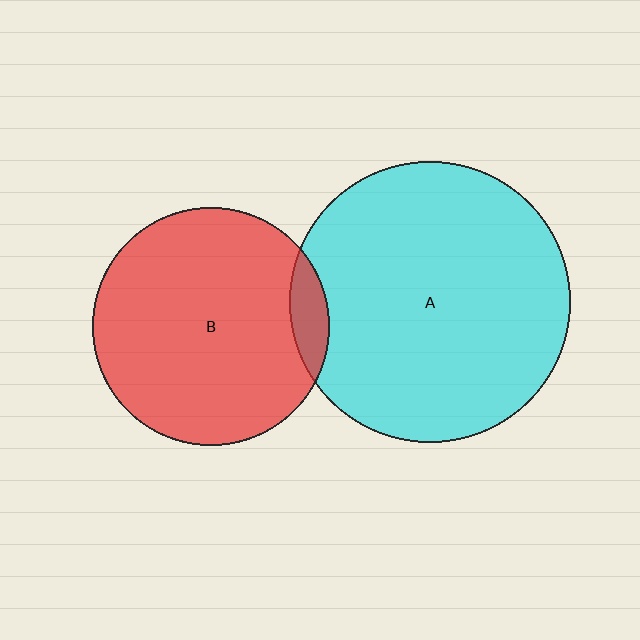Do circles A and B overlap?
Yes.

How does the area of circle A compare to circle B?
Approximately 1.4 times.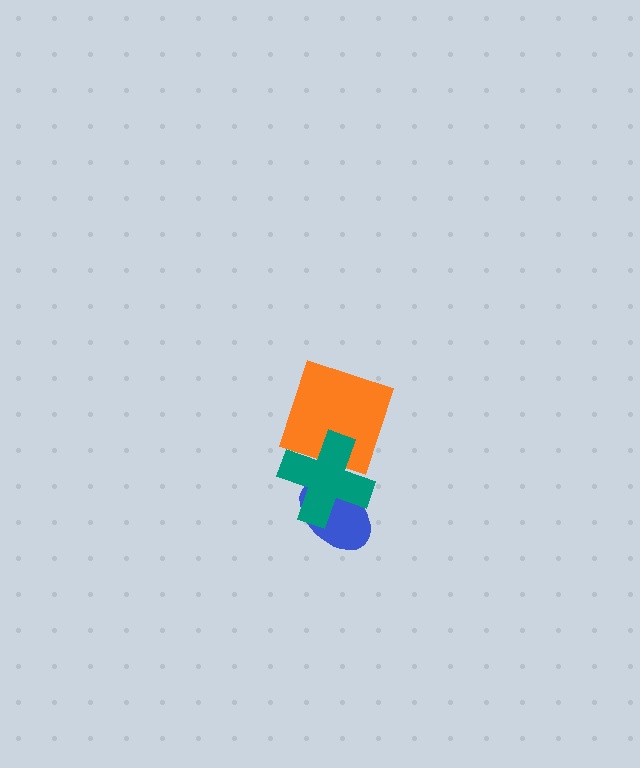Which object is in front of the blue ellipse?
The teal cross is in front of the blue ellipse.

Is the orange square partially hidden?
Yes, it is partially covered by another shape.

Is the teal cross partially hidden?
No, no other shape covers it.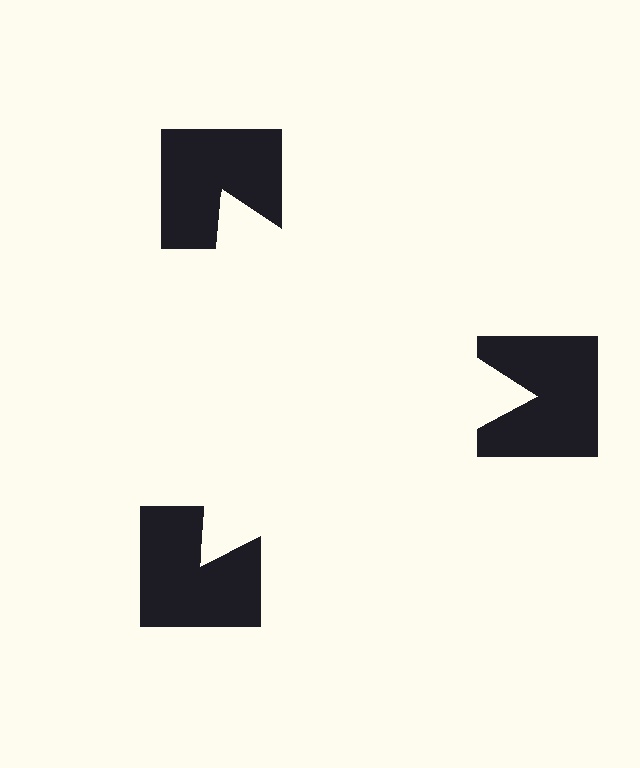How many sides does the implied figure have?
3 sides.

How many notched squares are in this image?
There are 3 — one at each vertex of the illusory triangle.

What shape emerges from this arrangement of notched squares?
An illusory triangle — its edges are inferred from the aligned wedge cuts in the notched squares, not physically drawn.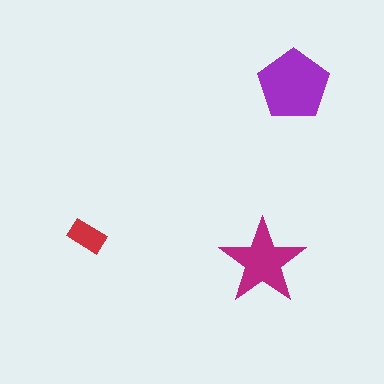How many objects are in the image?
There are 3 objects in the image.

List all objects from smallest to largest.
The red rectangle, the magenta star, the purple pentagon.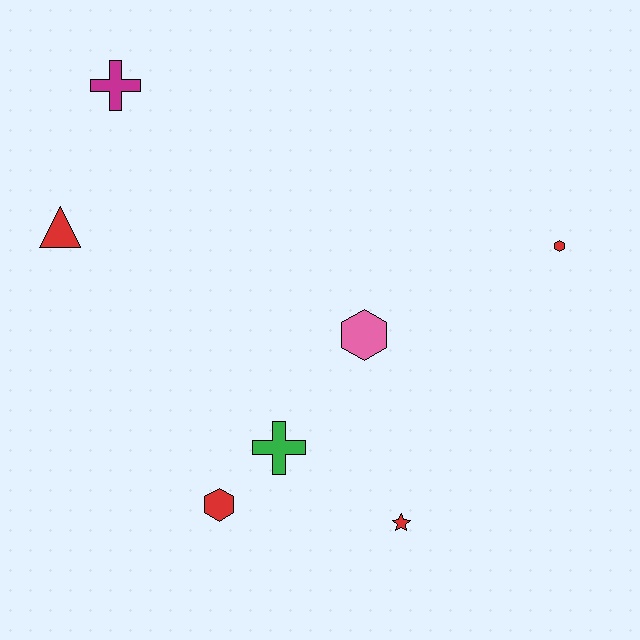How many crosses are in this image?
There are 2 crosses.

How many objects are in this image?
There are 7 objects.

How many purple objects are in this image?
There are no purple objects.